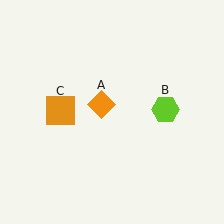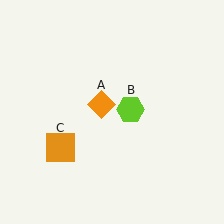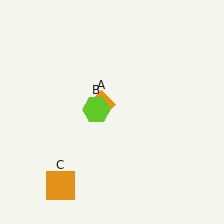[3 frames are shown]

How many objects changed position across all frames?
2 objects changed position: lime hexagon (object B), orange square (object C).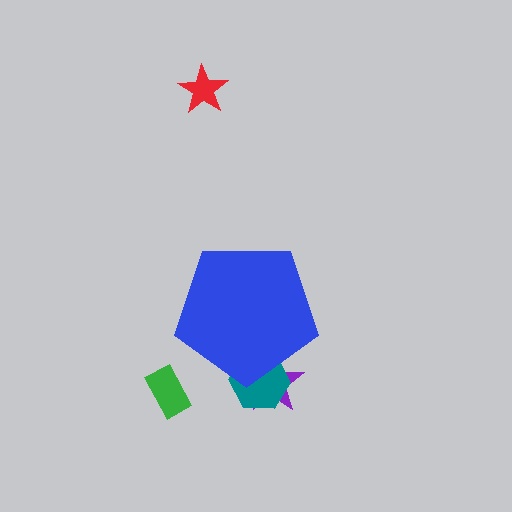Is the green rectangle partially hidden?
No, the green rectangle is fully visible.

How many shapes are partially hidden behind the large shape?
2 shapes are partially hidden.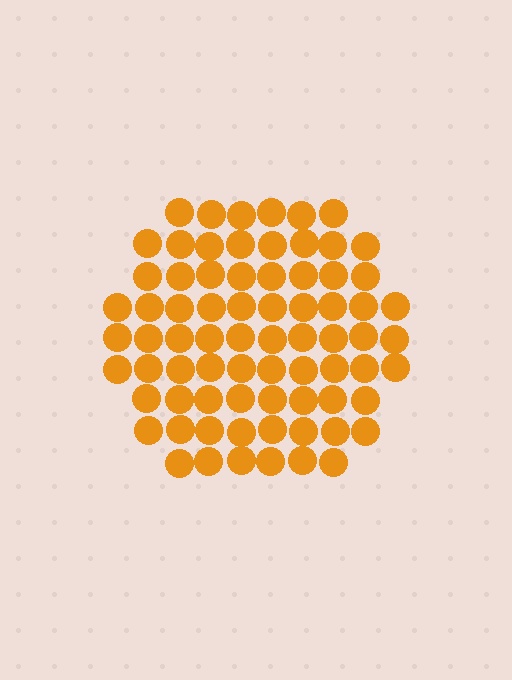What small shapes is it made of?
It is made of small circles.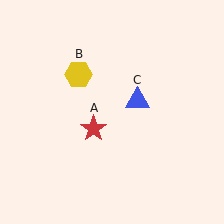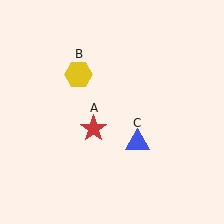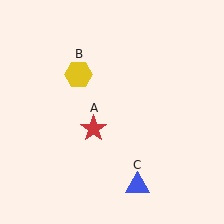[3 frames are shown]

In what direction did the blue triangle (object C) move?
The blue triangle (object C) moved down.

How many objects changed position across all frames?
1 object changed position: blue triangle (object C).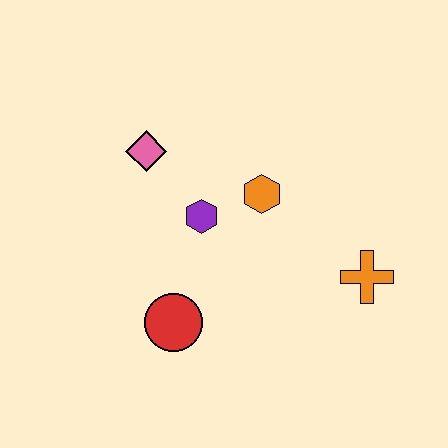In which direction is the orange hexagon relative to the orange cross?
The orange hexagon is to the left of the orange cross.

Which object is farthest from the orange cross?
The pink diamond is farthest from the orange cross.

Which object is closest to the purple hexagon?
The orange hexagon is closest to the purple hexagon.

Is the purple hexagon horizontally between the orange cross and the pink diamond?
Yes